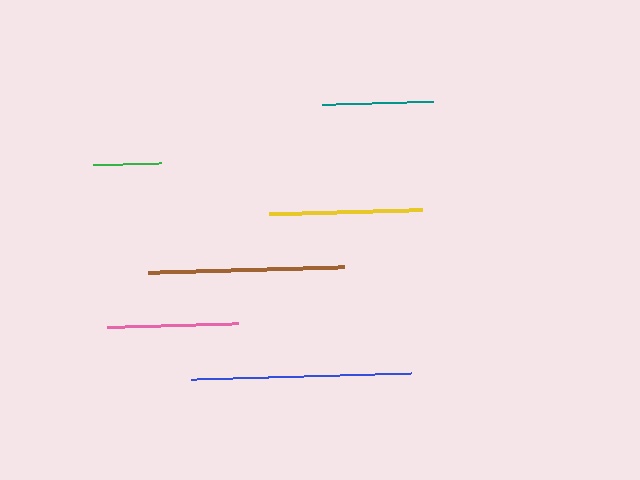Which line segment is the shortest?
The green line is the shortest at approximately 68 pixels.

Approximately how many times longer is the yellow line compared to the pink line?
The yellow line is approximately 1.2 times the length of the pink line.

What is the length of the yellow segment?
The yellow segment is approximately 153 pixels long.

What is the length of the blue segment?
The blue segment is approximately 221 pixels long.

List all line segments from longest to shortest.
From longest to shortest: blue, brown, yellow, pink, teal, green.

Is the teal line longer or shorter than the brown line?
The brown line is longer than the teal line.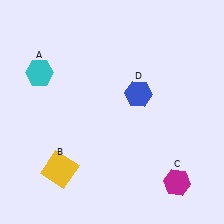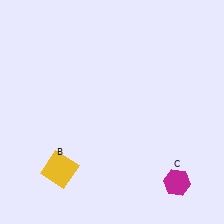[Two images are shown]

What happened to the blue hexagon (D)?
The blue hexagon (D) was removed in Image 2. It was in the top-right area of Image 1.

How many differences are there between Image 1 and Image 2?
There are 2 differences between the two images.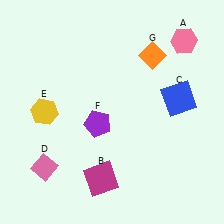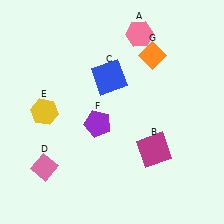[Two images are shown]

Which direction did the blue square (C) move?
The blue square (C) moved left.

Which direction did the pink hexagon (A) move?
The pink hexagon (A) moved left.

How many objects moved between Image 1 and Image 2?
3 objects moved between the two images.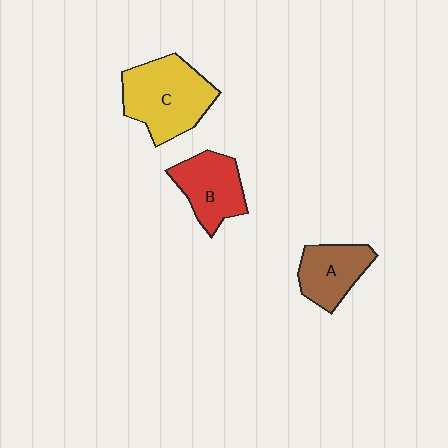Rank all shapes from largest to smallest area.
From largest to smallest: C (yellow), B (red), A (brown).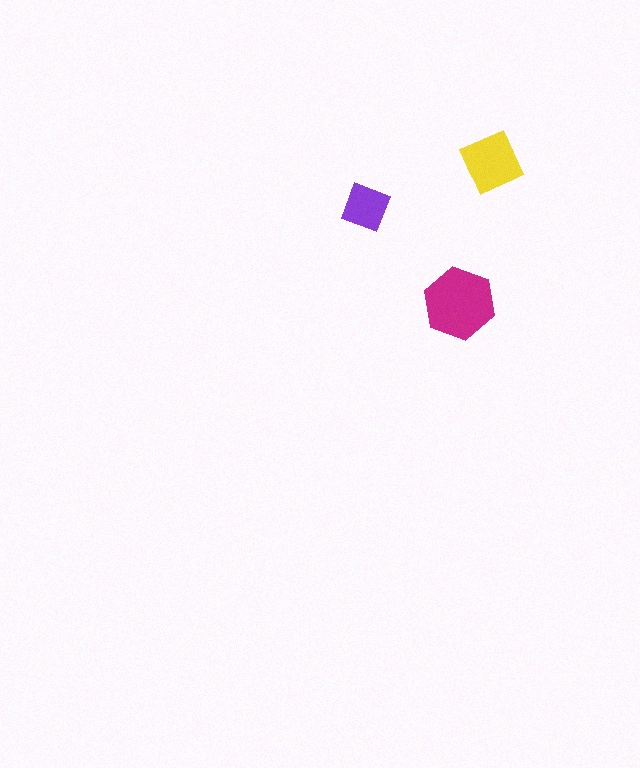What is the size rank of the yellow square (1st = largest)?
2nd.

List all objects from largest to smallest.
The magenta hexagon, the yellow square, the purple diamond.